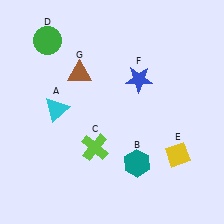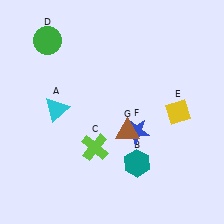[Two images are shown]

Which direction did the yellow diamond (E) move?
The yellow diamond (E) moved up.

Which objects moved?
The objects that moved are: the yellow diamond (E), the blue star (F), the brown triangle (G).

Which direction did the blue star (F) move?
The blue star (F) moved down.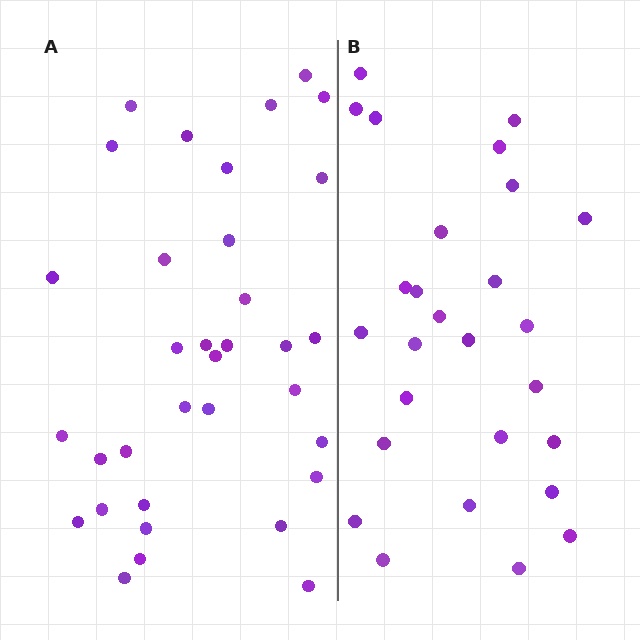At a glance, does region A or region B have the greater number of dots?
Region A (the left region) has more dots.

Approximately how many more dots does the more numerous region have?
Region A has roughly 8 or so more dots than region B.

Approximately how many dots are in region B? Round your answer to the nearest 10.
About 30 dots. (The exact count is 27, which rounds to 30.)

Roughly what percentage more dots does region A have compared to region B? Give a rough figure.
About 25% more.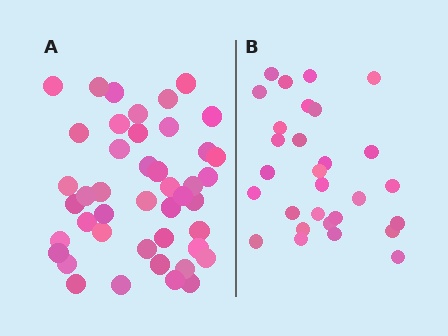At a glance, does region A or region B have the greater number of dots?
Region A (the left region) has more dots.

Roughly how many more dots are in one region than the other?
Region A has approximately 15 more dots than region B.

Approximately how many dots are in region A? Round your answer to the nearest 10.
About 40 dots. (The exact count is 44, which rounds to 40.)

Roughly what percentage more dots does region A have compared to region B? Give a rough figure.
About 50% more.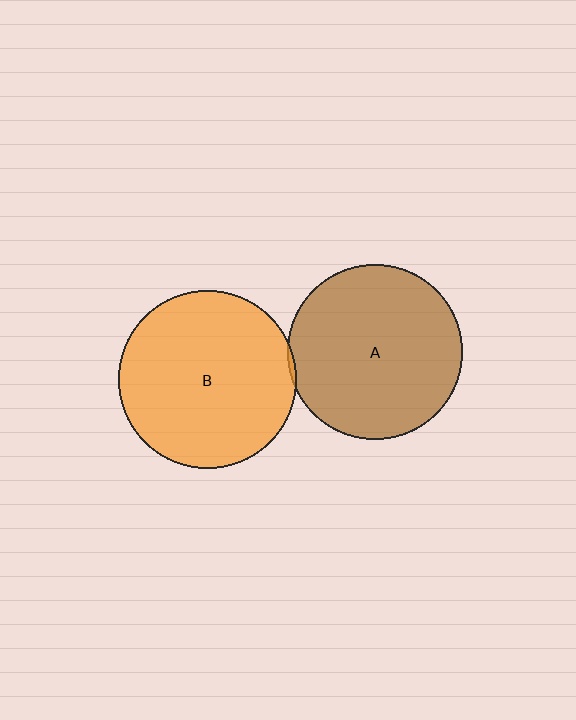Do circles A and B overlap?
Yes.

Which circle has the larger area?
Circle B (orange).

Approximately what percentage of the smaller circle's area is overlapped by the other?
Approximately 5%.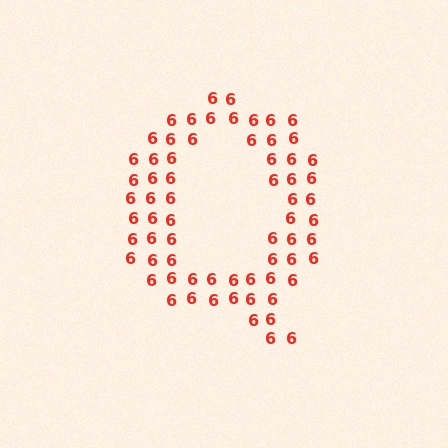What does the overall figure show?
The overall figure shows the letter Q.